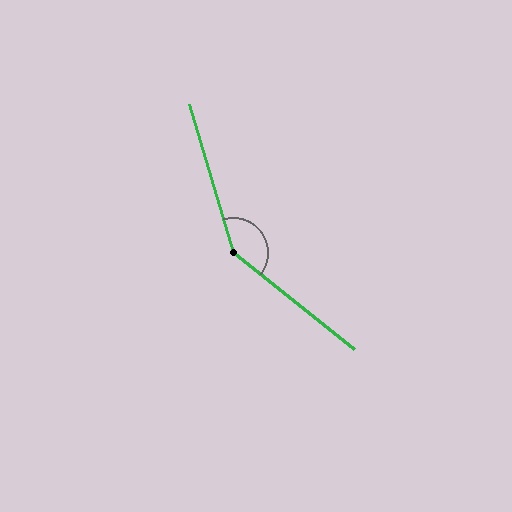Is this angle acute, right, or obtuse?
It is obtuse.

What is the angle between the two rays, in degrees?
Approximately 145 degrees.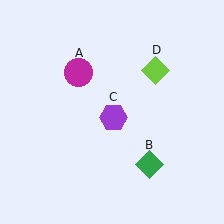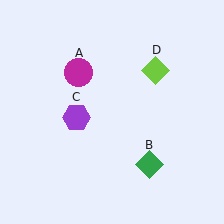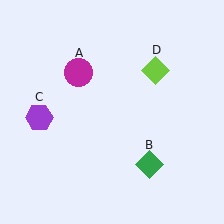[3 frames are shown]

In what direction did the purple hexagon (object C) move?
The purple hexagon (object C) moved left.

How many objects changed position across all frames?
1 object changed position: purple hexagon (object C).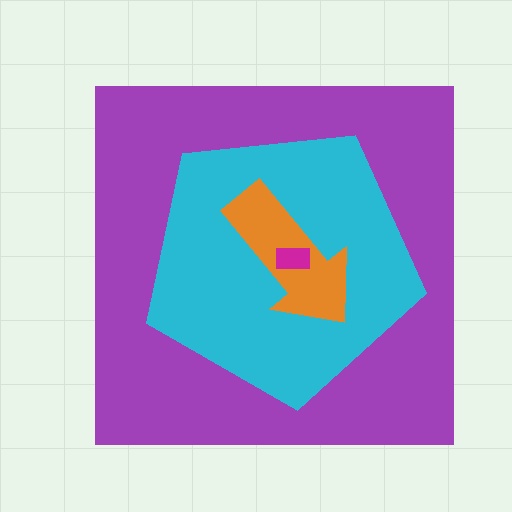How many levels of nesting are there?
4.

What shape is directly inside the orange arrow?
The magenta rectangle.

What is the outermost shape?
The purple square.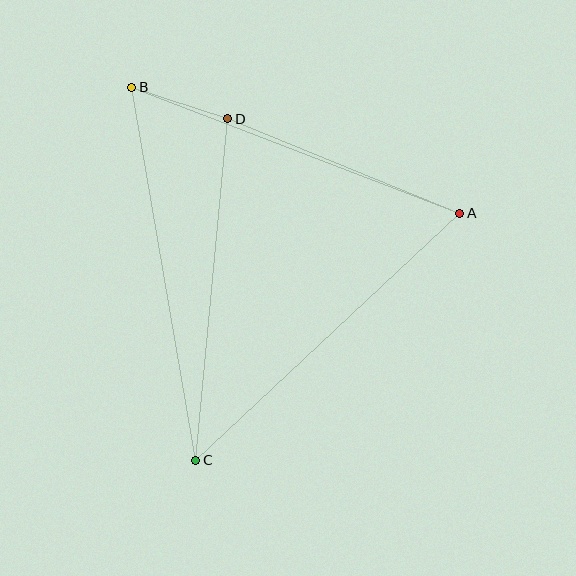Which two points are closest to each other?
Points B and D are closest to each other.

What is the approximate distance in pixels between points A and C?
The distance between A and C is approximately 362 pixels.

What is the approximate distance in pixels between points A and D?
The distance between A and D is approximately 251 pixels.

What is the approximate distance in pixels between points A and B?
The distance between A and B is approximately 352 pixels.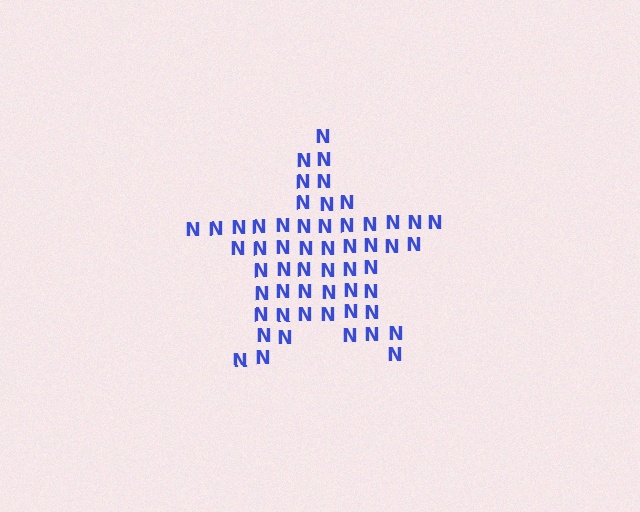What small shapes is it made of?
It is made of small letter N's.